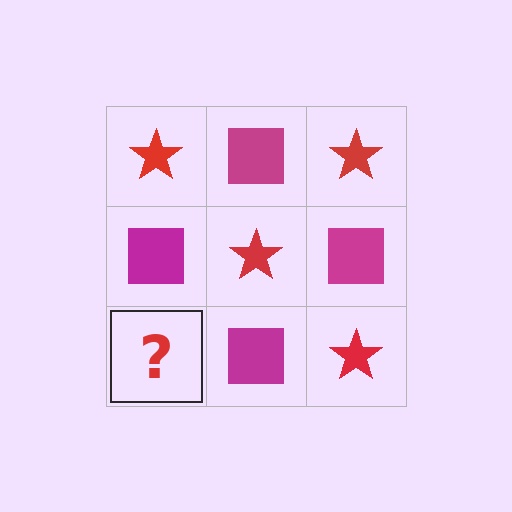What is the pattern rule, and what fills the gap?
The rule is that it alternates red star and magenta square in a checkerboard pattern. The gap should be filled with a red star.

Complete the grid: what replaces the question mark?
The question mark should be replaced with a red star.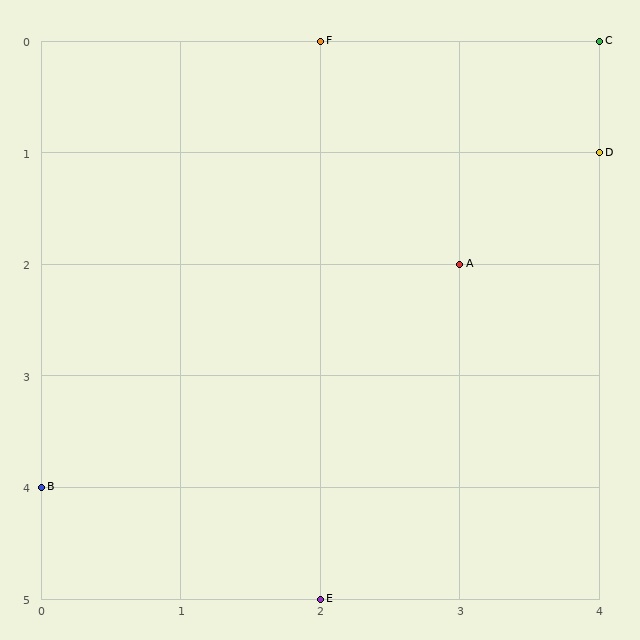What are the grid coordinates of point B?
Point B is at grid coordinates (0, 4).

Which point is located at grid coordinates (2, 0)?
Point F is at (2, 0).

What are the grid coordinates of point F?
Point F is at grid coordinates (2, 0).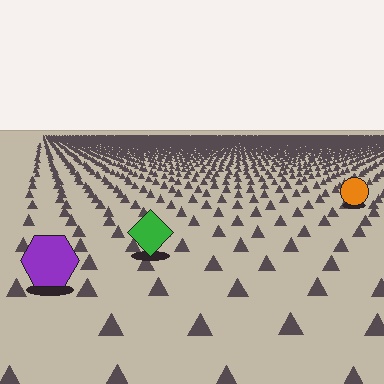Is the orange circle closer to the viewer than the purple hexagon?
No. The purple hexagon is closer — you can tell from the texture gradient: the ground texture is coarser near it.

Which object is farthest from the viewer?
The orange circle is farthest from the viewer. It appears smaller and the ground texture around it is denser.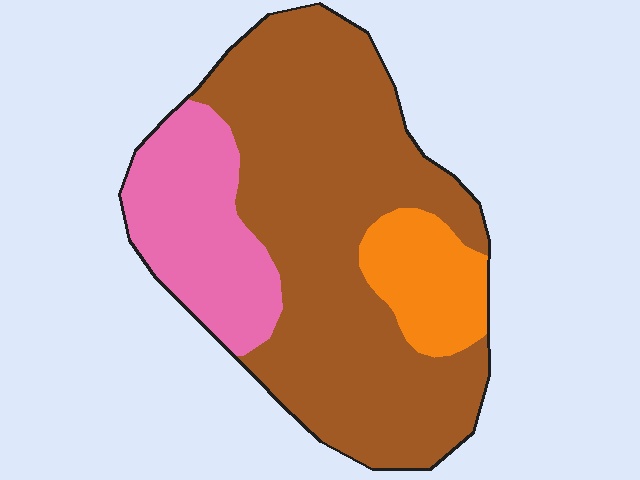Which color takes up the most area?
Brown, at roughly 65%.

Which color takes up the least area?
Orange, at roughly 10%.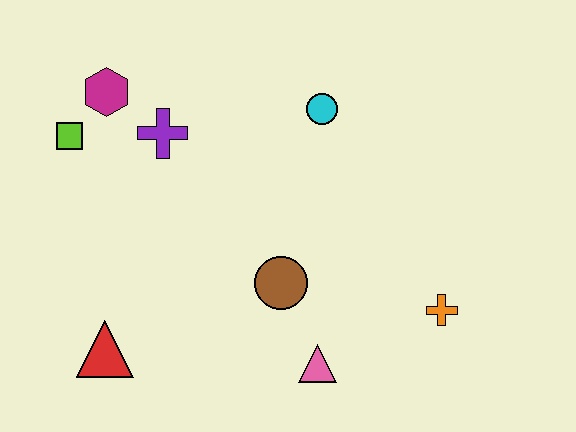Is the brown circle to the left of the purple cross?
No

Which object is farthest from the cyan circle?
The red triangle is farthest from the cyan circle.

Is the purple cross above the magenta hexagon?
No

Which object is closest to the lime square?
The magenta hexagon is closest to the lime square.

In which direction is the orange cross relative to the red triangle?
The orange cross is to the right of the red triangle.